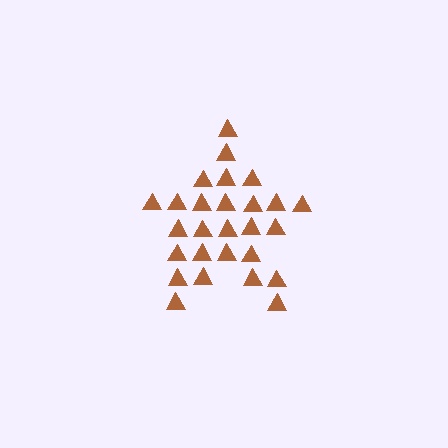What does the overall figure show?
The overall figure shows a star.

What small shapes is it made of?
It is made of small triangles.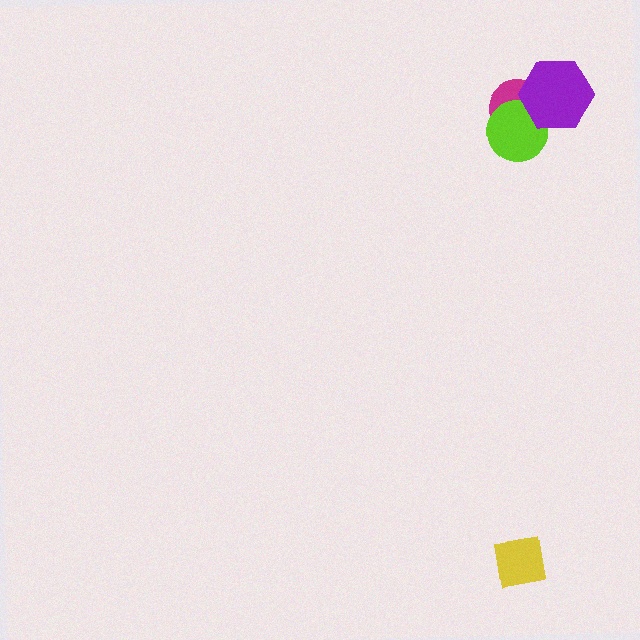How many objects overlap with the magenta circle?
2 objects overlap with the magenta circle.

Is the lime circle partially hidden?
Yes, it is partially covered by another shape.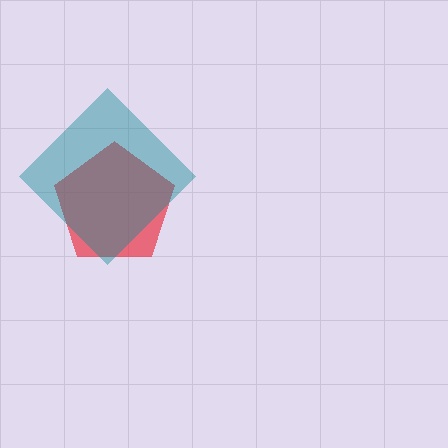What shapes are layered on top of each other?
The layered shapes are: a red pentagon, a teal diamond.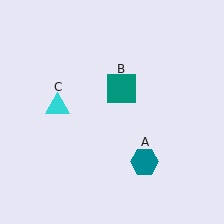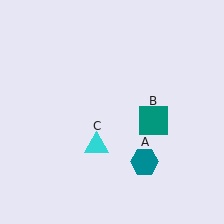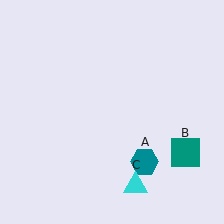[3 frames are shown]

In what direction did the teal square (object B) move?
The teal square (object B) moved down and to the right.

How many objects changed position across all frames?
2 objects changed position: teal square (object B), cyan triangle (object C).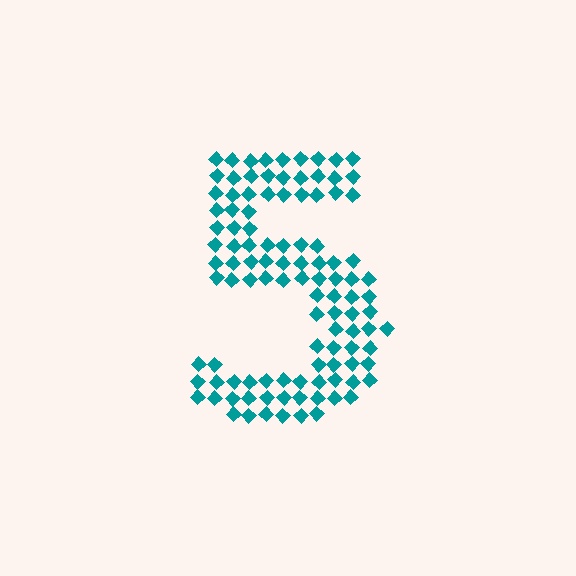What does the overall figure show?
The overall figure shows the digit 5.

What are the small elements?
The small elements are diamonds.